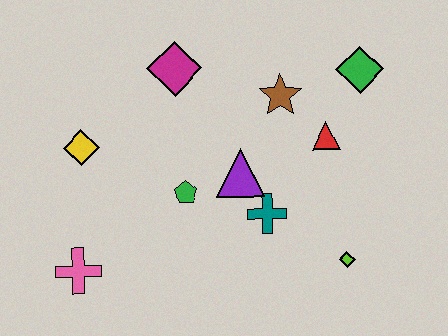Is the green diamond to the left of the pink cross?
No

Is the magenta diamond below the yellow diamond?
No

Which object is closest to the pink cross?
The yellow diamond is closest to the pink cross.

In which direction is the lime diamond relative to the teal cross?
The lime diamond is to the right of the teal cross.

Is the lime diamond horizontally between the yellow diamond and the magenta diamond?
No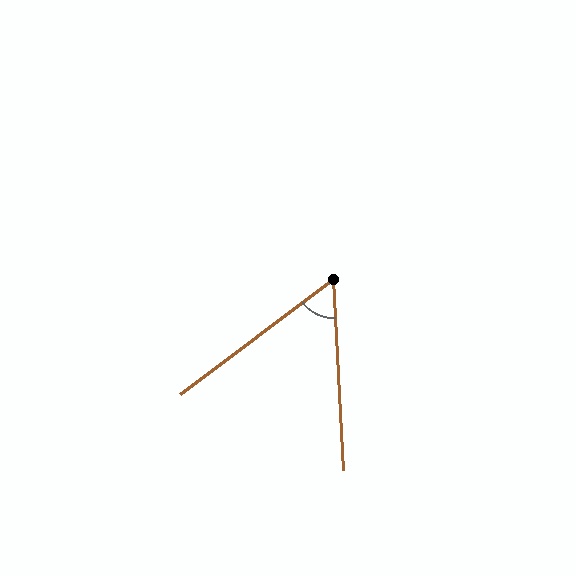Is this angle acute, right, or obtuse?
It is acute.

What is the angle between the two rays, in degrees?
Approximately 56 degrees.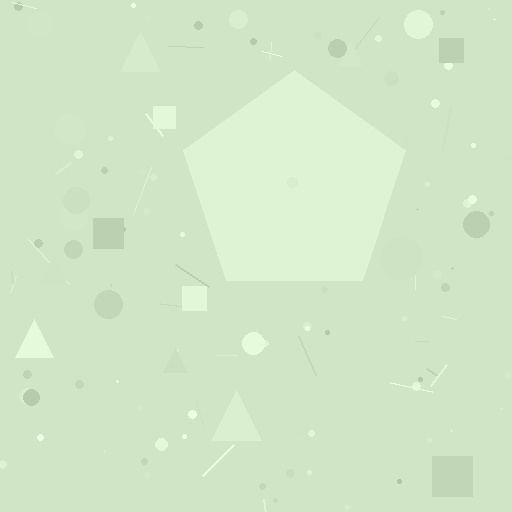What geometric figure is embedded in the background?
A pentagon is embedded in the background.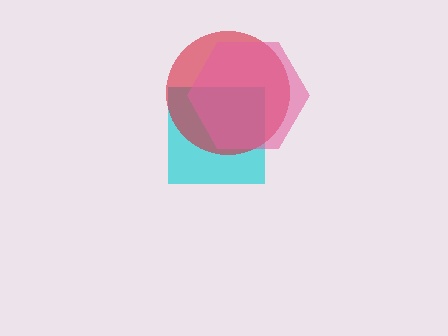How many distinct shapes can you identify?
There are 3 distinct shapes: a cyan square, a red circle, a pink hexagon.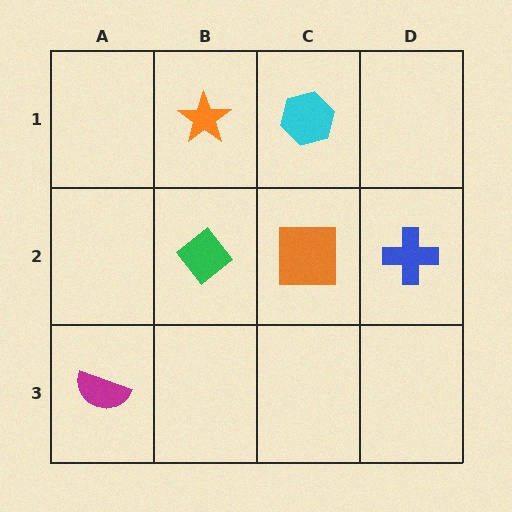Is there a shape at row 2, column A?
No, that cell is empty.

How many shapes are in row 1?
2 shapes.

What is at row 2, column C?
An orange square.